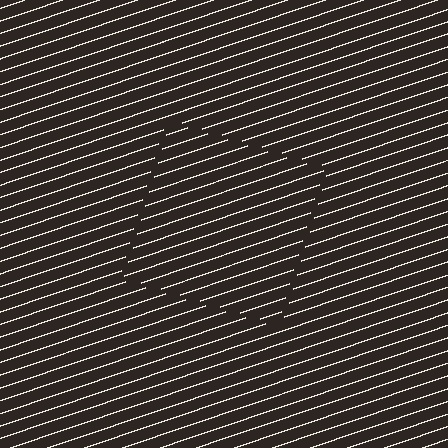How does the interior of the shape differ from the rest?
The interior of the shape contains the same grating, shifted by half a period — the contour is defined by the phase discontinuity where line-ends from the inner and outer gratings abut.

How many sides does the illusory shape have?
4 sides — the line-ends trace a square.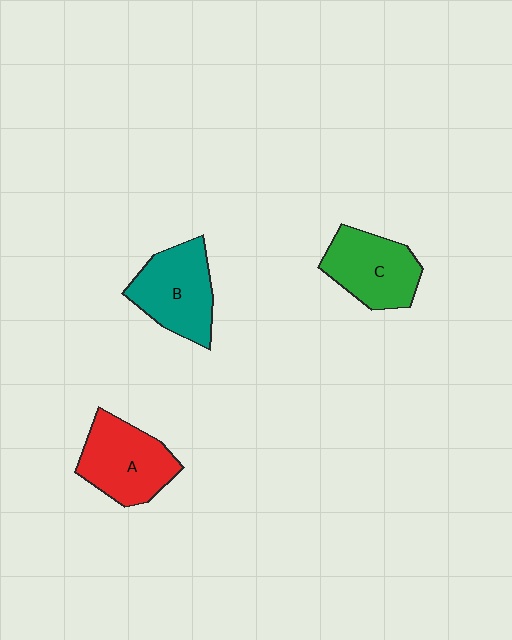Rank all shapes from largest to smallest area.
From largest to smallest: A (red), B (teal), C (green).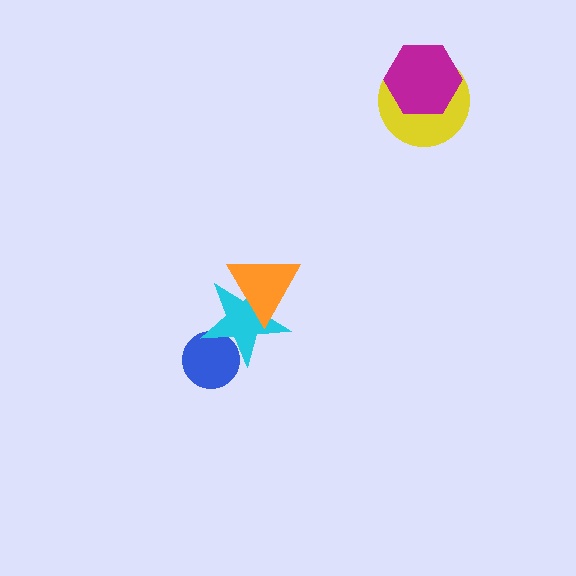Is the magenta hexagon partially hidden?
No, no other shape covers it.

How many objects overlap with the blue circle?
1 object overlaps with the blue circle.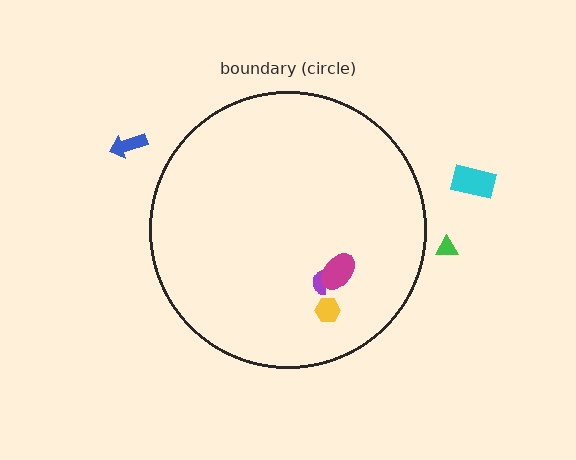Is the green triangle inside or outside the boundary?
Outside.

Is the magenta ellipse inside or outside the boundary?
Inside.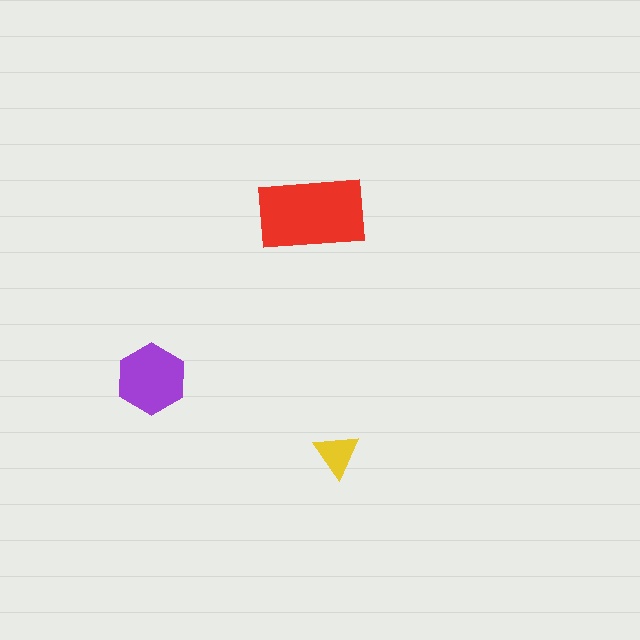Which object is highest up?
The red rectangle is topmost.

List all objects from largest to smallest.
The red rectangle, the purple hexagon, the yellow triangle.